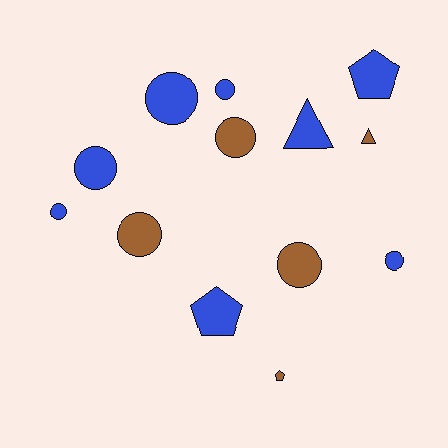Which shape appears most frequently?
Circle, with 8 objects.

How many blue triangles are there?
There is 1 blue triangle.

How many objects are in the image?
There are 13 objects.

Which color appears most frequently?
Blue, with 8 objects.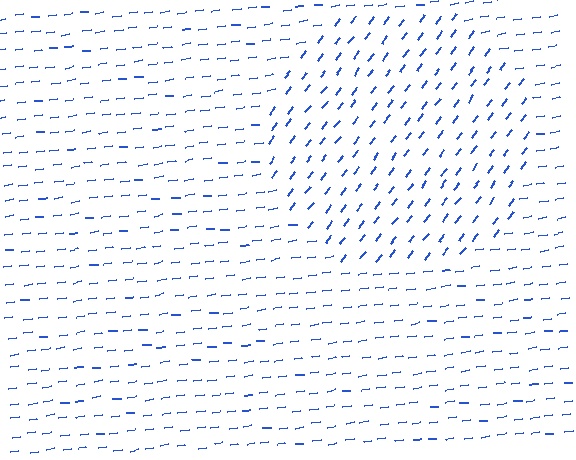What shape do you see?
I see a circle.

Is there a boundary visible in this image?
Yes, there is a texture boundary formed by a change in line orientation.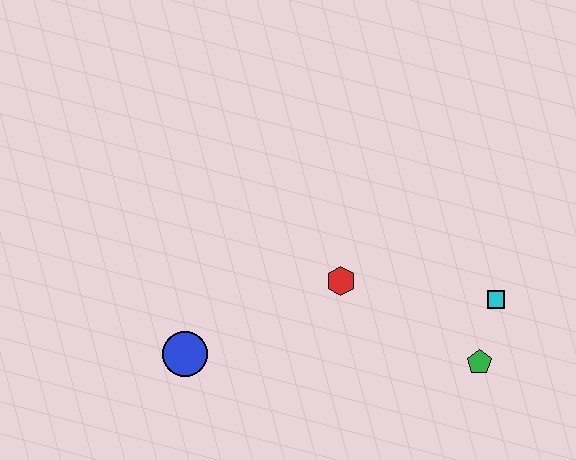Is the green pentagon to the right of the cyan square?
No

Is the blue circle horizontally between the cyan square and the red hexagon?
No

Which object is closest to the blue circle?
The red hexagon is closest to the blue circle.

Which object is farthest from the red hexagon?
The blue circle is farthest from the red hexagon.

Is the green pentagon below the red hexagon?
Yes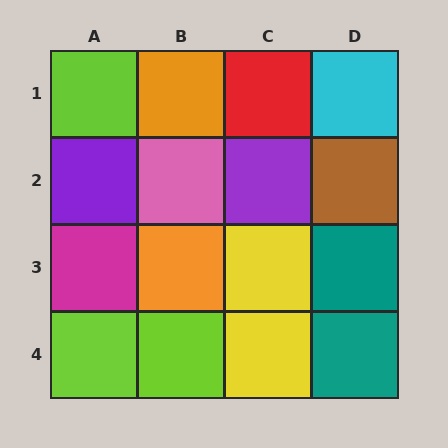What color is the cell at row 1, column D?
Cyan.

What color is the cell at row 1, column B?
Orange.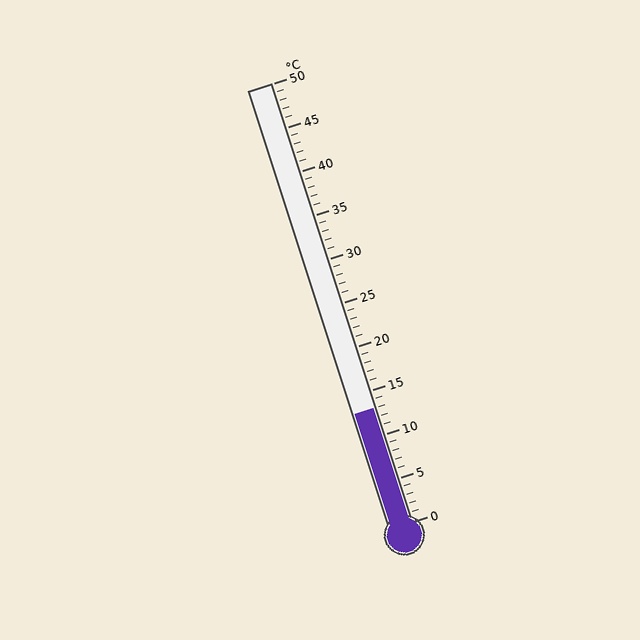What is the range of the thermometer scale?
The thermometer scale ranges from 0°C to 50°C.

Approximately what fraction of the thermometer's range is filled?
The thermometer is filled to approximately 25% of its range.